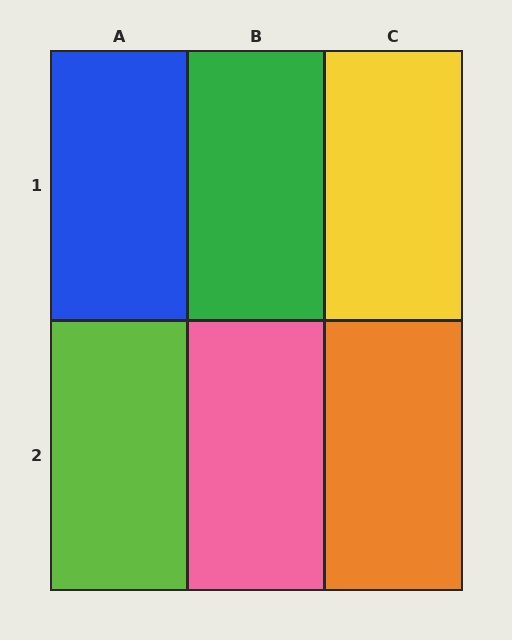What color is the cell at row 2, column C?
Orange.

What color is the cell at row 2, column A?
Lime.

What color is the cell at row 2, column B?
Pink.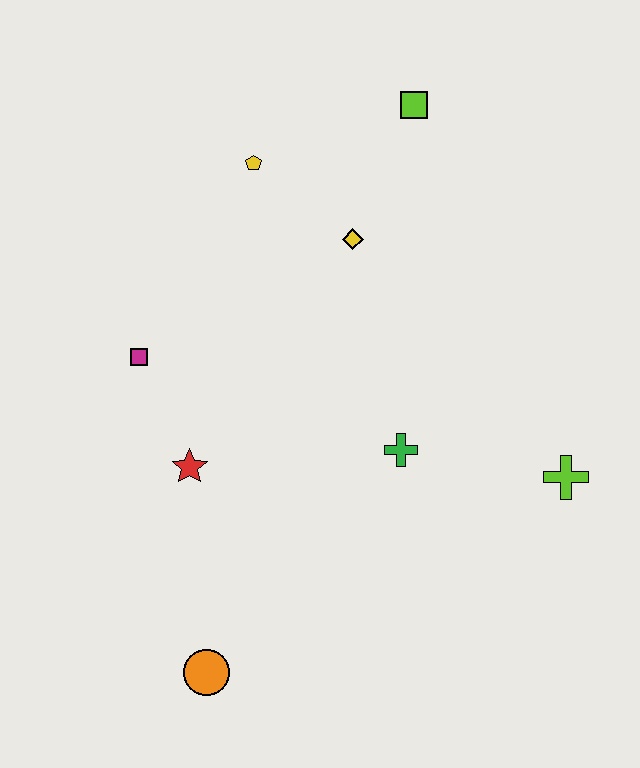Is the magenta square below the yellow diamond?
Yes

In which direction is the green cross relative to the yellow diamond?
The green cross is below the yellow diamond.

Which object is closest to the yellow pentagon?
The yellow diamond is closest to the yellow pentagon.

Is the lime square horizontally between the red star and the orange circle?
No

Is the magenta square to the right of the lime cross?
No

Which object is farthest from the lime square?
The orange circle is farthest from the lime square.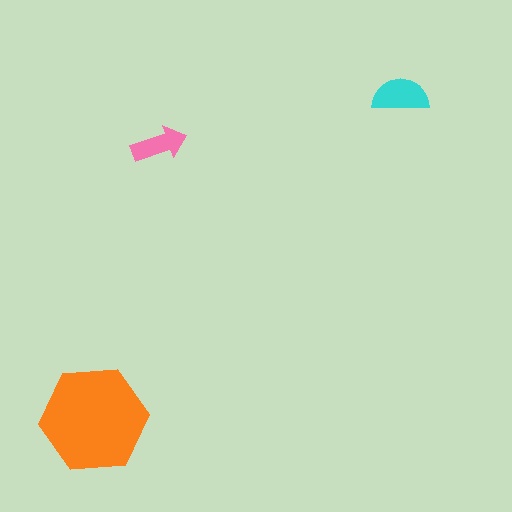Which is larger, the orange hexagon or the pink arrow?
The orange hexagon.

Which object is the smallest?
The pink arrow.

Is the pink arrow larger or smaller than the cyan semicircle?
Smaller.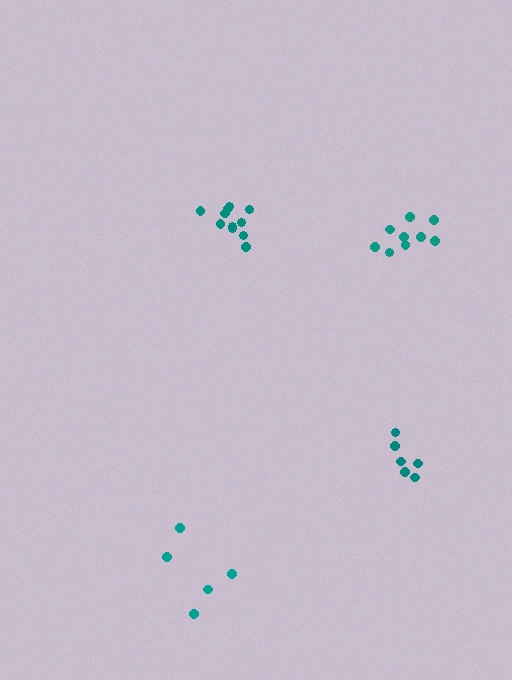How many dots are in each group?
Group 1: 6 dots, Group 2: 5 dots, Group 3: 9 dots, Group 4: 11 dots (31 total).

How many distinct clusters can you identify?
There are 4 distinct clusters.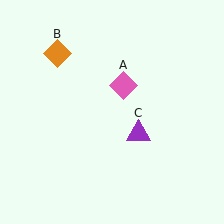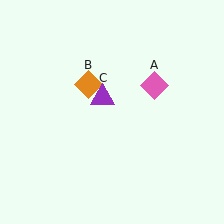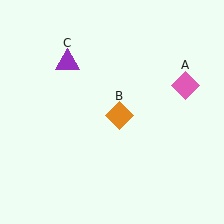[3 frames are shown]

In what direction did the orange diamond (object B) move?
The orange diamond (object B) moved down and to the right.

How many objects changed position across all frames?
3 objects changed position: pink diamond (object A), orange diamond (object B), purple triangle (object C).